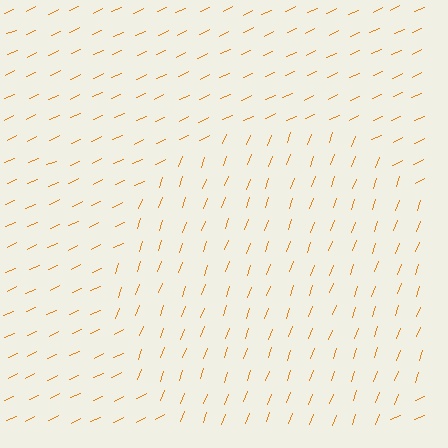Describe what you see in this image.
The image is filled with small orange line segments. A circle region in the image has lines oriented differently from the surrounding lines, creating a visible texture boundary.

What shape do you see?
I see a circle.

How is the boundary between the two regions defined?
The boundary is defined purely by a change in line orientation (approximately 45 degrees difference). All lines are the same color and thickness.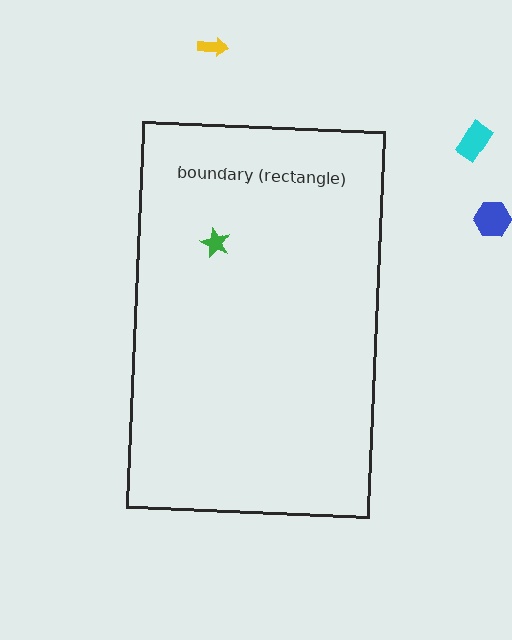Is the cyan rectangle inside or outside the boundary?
Outside.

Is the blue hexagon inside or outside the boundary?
Outside.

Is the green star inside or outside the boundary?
Inside.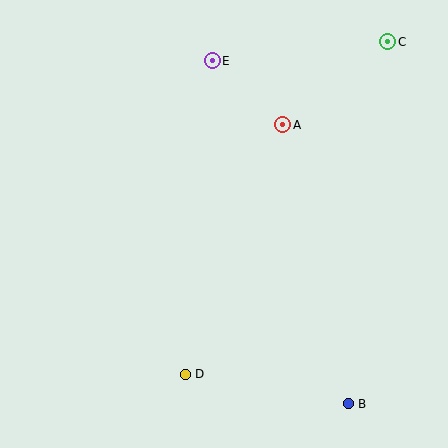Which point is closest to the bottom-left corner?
Point D is closest to the bottom-left corner.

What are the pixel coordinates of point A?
Point A is at (283, 125).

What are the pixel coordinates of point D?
Point D is at (185, 374).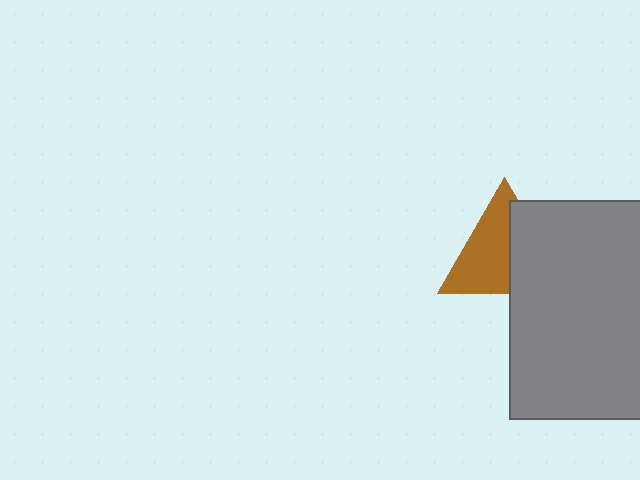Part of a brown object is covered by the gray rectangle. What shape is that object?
It is a triangle.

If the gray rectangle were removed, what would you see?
You would see the complete brown triangle.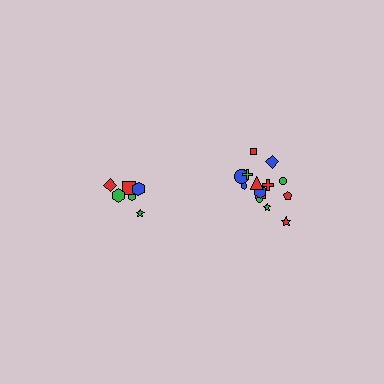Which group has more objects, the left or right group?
The right group.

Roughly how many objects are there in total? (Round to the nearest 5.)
Roughly 20 objects in total.